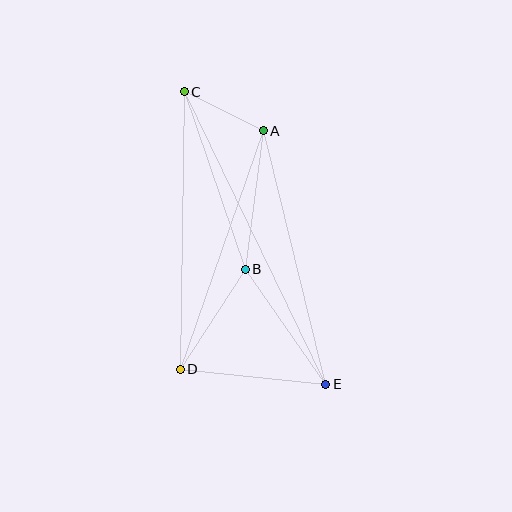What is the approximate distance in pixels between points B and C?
The distance between B and C is approximately 188 pixels.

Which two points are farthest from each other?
Points C and E are farthest from each other.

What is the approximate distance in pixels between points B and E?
The distance between B and E is approximately 140 pixels.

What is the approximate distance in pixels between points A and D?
The distance between A and D is approximately 253 pixels.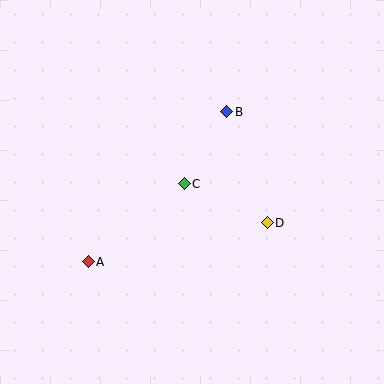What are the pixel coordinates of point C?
Point C is at (184, 184).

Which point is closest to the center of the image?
Point C at (184, 184) is closest to the center.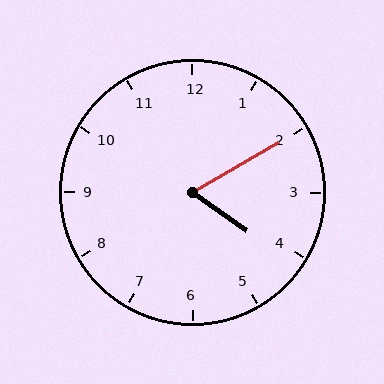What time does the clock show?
4:10.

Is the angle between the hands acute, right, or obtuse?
It is acute.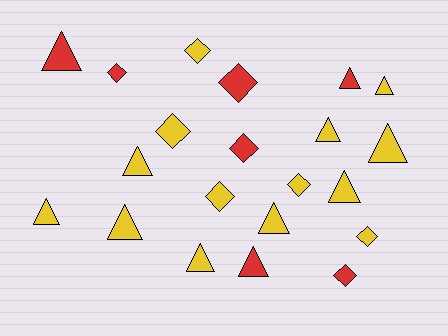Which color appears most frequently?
Yellow, with 14 objects.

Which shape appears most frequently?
Triangle, with 12 objects.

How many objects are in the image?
There are 21 objects.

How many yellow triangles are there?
There are 9 yellow triangles.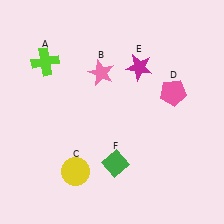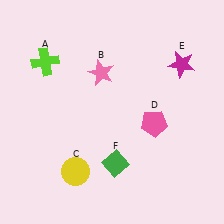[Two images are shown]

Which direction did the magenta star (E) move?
The magenta star (E) moved right.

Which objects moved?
The objects that moved are: the pink pentagon (D), the magenta star (E).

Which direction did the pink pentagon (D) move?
The pink pentagon (D) moved down.